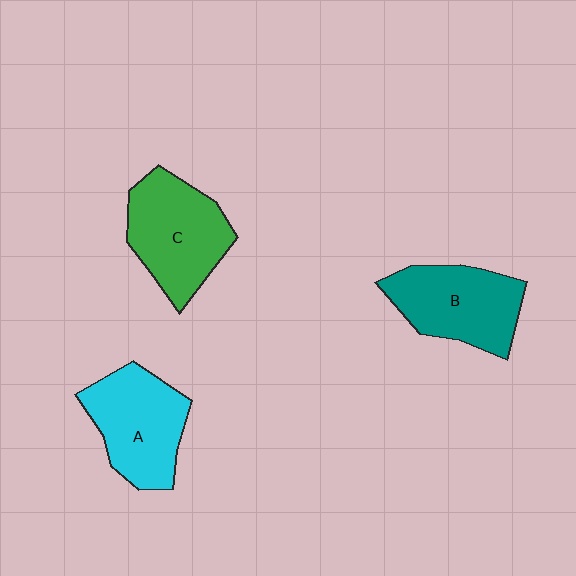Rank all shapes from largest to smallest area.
From largest to smallest: C (green), A (cyan), B (teal).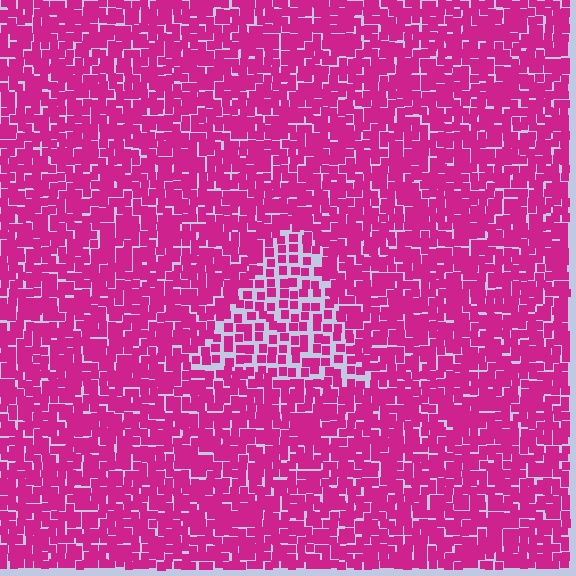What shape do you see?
I see a triangle.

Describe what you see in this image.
The image contains small magenta elements arranged at two different densities. A triangle-shaped region is visible where the elements are less densely packed than the surrounding area.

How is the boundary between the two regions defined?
The boundary is defined by a change in element density (approximately 1.8x ratio). All elements are the same color, size, and shape.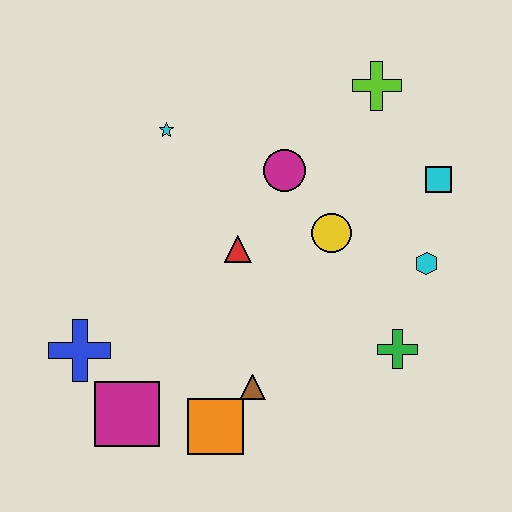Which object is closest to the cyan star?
The magenta circle is closest to the cyan star.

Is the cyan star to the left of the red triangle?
Yes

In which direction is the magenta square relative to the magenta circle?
The magenta square is below the magenta circle.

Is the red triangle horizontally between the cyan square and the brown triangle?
No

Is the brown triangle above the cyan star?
No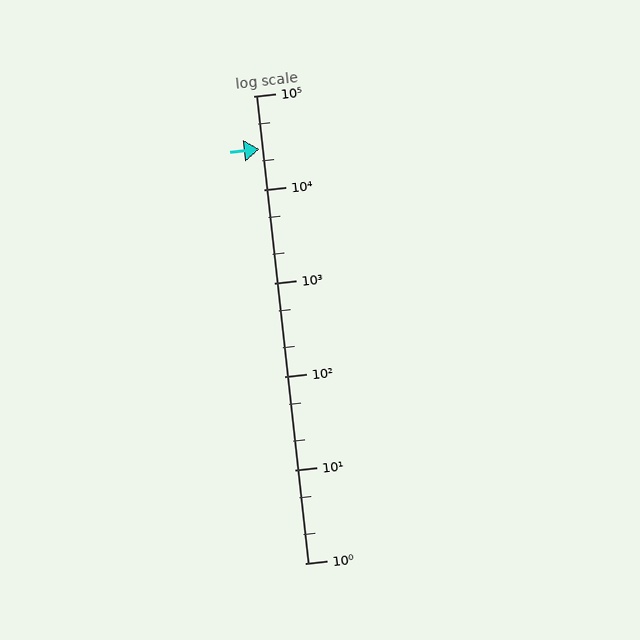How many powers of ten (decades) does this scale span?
The scale spans 5 decades, from 1 to 100000.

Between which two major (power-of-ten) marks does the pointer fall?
The pointer is between 10000 and 100000.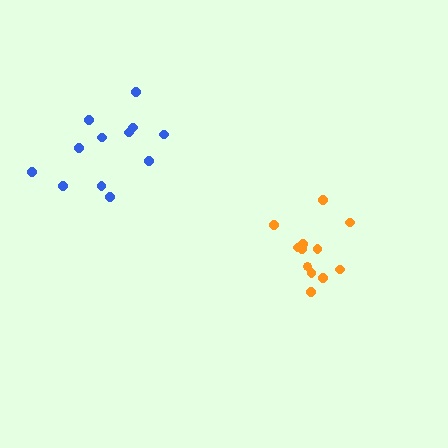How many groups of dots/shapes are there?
There are 2 groups.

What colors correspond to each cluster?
The clusters are colored: blue, orange.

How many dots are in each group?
Group 1: 12 dots, Group 2: 12 dots (24 total).